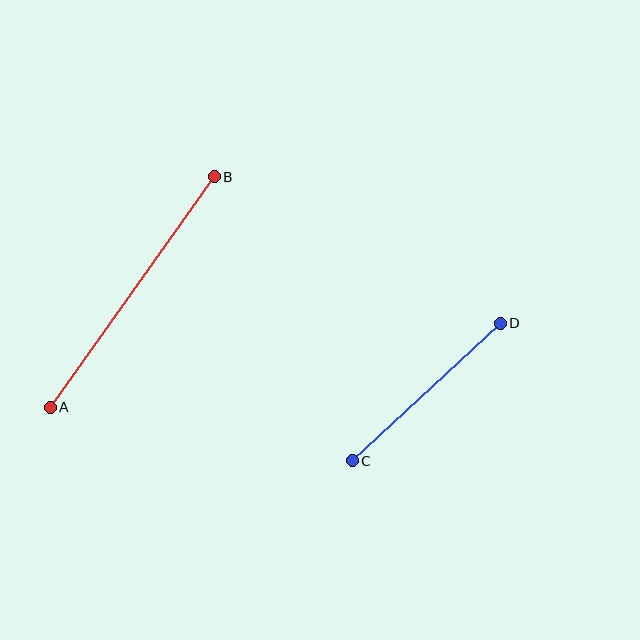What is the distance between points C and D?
The distance is approximately 202 pixels.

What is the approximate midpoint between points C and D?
The midpoint is at approximately (426, 392) pixels.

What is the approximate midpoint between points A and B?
The midpoint is at approximately (132, 292) pixels.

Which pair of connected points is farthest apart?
Points A and B are farthest apart.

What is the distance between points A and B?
The distance is approximately 283 pixels.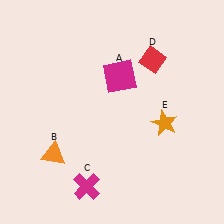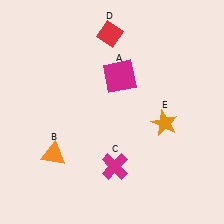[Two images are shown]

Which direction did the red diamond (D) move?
The red diamond (D) moved left.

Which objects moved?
The objects that moved are: the magenta cross (C), the red diamond (D).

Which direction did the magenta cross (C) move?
The magenta cross (C) moved right.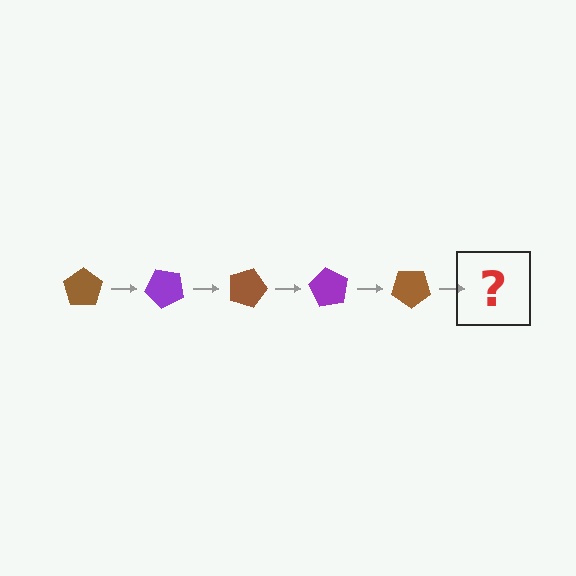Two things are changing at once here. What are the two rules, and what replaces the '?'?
The two rules are that it rotates 45 degrees each step and the color cycles through brown and purple. The '?' should be a purple pentagon, rotated 225 degrees from the start.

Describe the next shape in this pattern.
It should be a purple pentagon, rotated 225 degrees from the start.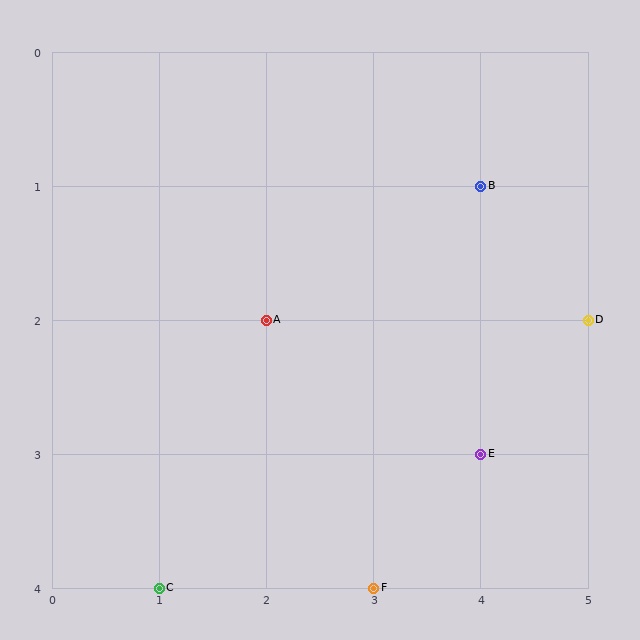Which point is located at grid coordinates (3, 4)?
Point F is at (3, 4).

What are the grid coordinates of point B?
Point B is at grid coordinates (4, 1).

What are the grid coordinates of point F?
Point F is at grid coordinates (3, 4).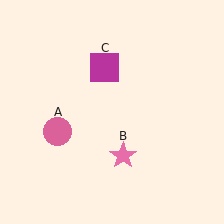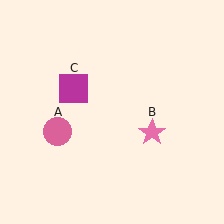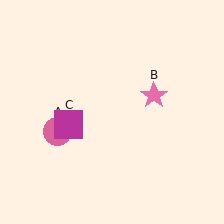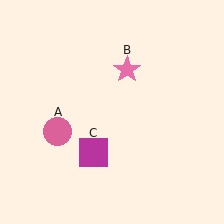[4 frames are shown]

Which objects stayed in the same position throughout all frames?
Pink circle (object A) remained stationary.